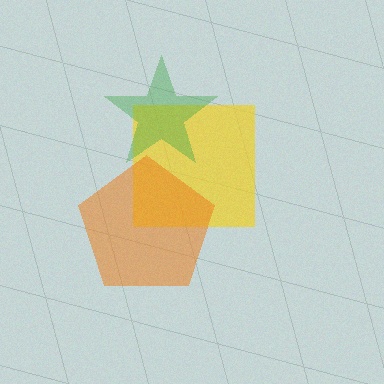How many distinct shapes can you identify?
There are 3 distinct shapes: a yellow square, an orange pentagon, a green star.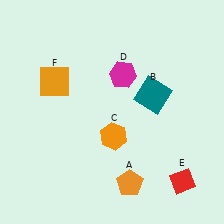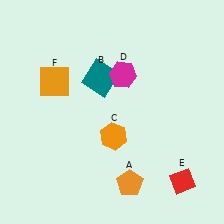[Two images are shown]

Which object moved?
The teal square (B) moved left.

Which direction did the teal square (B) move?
The teal square (B) moved left.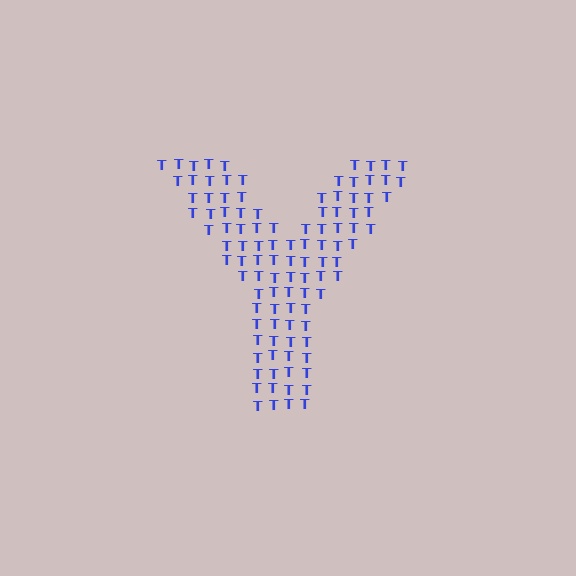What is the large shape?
The large shape is the letter Y.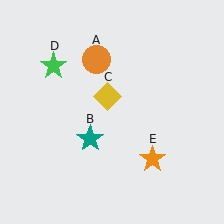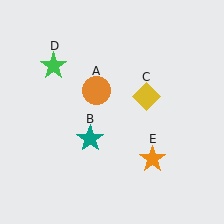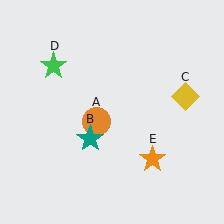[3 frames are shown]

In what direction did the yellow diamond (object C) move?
The yellow diamond (object C) moved right.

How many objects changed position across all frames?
2 objects changed position: orange circle (object A), yellow diamond (object C).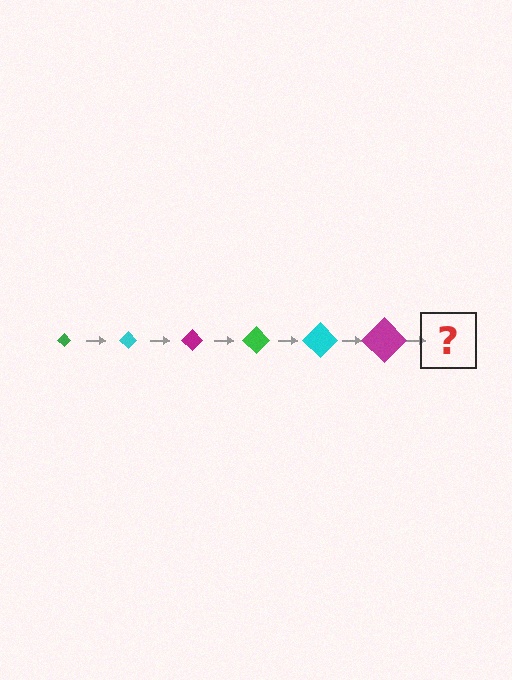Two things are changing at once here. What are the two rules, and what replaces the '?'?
The two rules are that the diamond grows larger each step and the color cycles through green, cyan, and magenta. The '?' should be a green diamond, larger than the previous one.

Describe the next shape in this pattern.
It should be a green diamond, larger than the previous one.